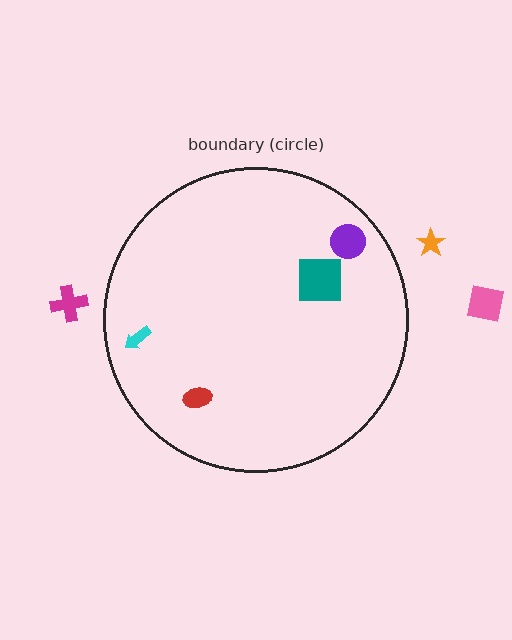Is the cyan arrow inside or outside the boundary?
Inside.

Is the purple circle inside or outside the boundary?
Inside.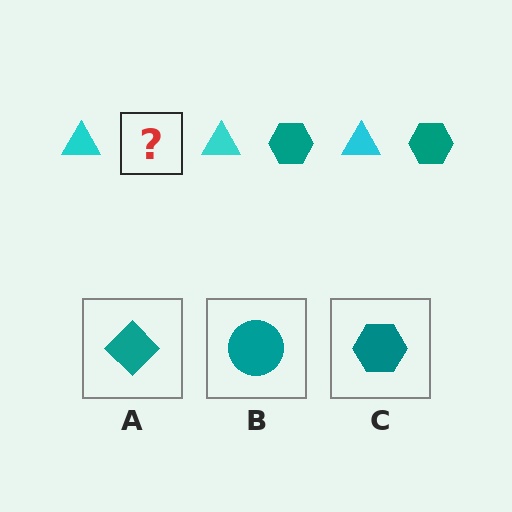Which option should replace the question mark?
Option C.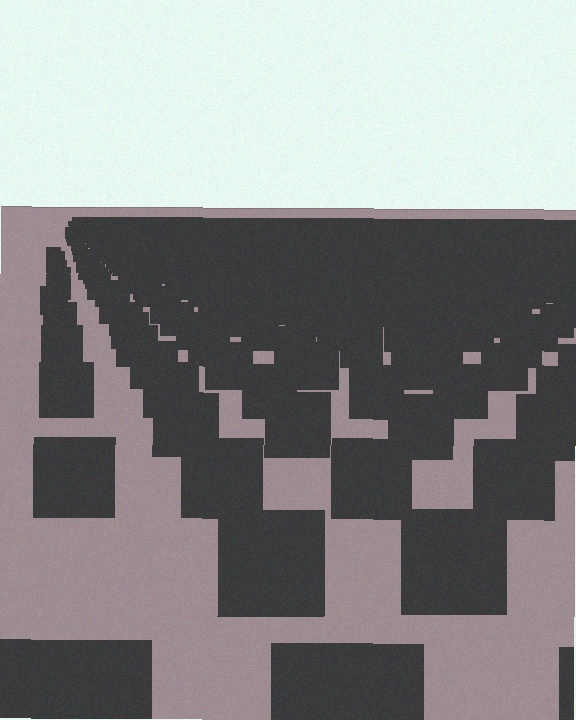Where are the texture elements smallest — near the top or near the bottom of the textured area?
Near the top.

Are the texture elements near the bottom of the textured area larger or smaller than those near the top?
Larger. Near the bottom, elements are closer to the viewer and appear at a bigger on-screen size.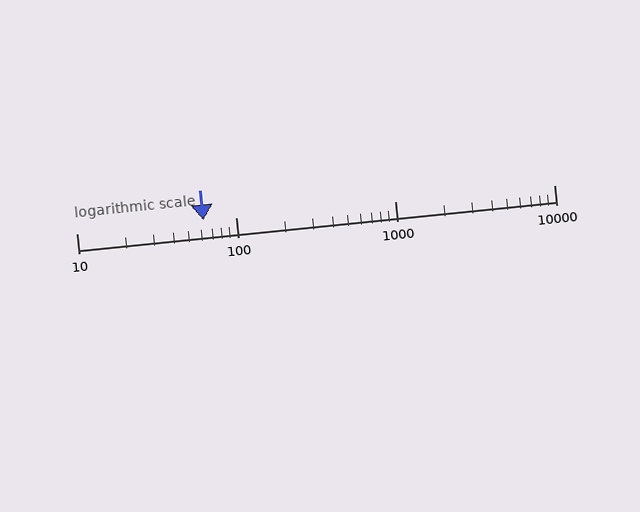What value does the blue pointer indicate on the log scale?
The pointer indicates approximately 63.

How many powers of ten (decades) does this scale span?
The scale spans 3 decades, from 10 to 10000.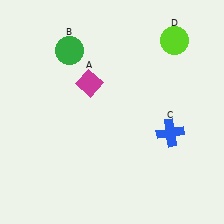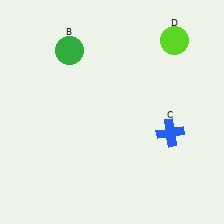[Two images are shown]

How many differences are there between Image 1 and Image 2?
There is 1 difference between the two images.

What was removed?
The magenta diamond (A) was removed in Image 2.